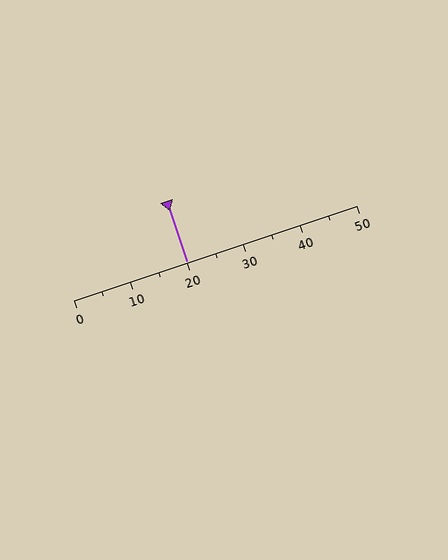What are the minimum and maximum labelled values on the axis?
The axis runs from 0 to 50.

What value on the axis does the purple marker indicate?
The marker indicates approximately 20.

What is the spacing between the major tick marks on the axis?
The major ticks are spaced 10 apart.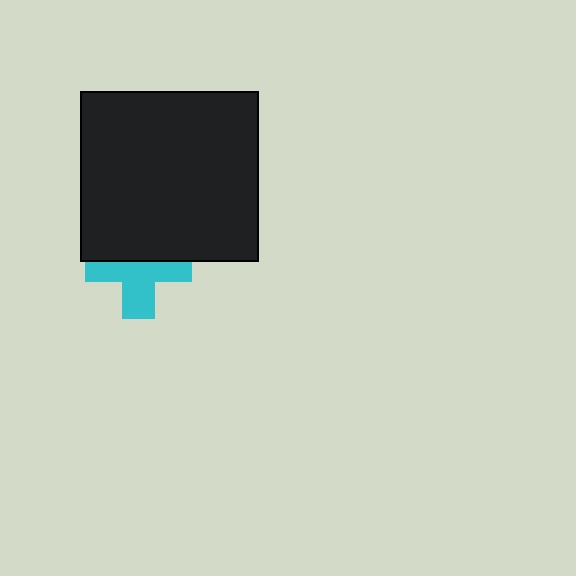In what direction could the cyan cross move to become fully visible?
The cyan cross could move down. That would shift it out from behind the black rectangle entirely.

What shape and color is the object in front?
The object in front is a black rectangle.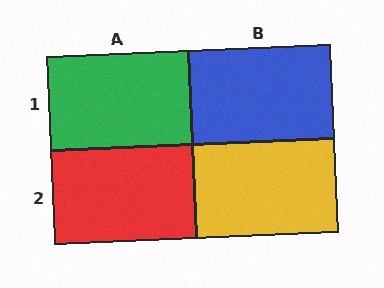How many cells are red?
1 cell is red.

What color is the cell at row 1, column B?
Blue.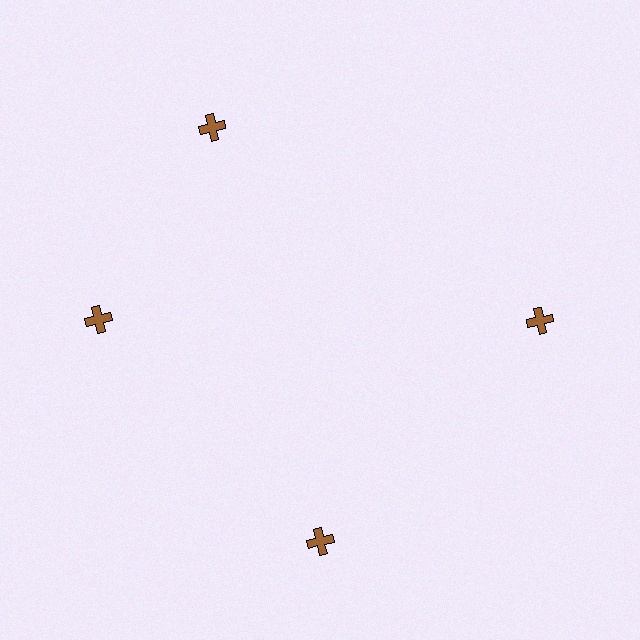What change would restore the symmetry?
The symmetry would be restored by rotating it back into even spacing with its neighbors so that all 4 crosses sit at equal angles and equal distance from the center.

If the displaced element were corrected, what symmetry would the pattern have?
It would have 4-fold rotational symmetry — the pattern would map onto itself every 90 degrees.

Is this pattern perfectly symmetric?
No. The 4 brown crosses are arranged in a ring, but one element near the 12 o'clock position is rotated out of alignment along the ring, breaking the 4-fold rotational symmetry.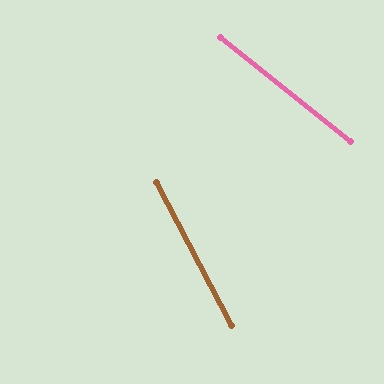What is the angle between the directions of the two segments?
Approximately 24 degrees.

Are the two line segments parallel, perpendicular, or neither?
Neither parallel nor perpendicular — they differ by about 24°.